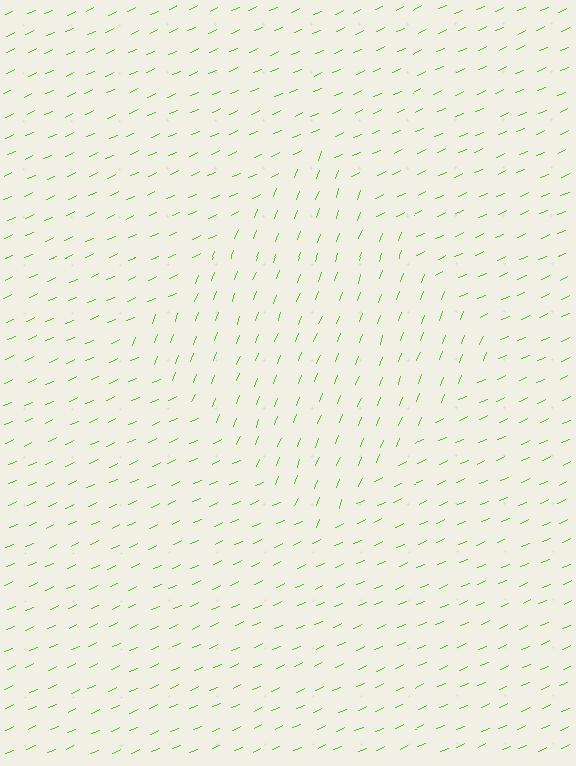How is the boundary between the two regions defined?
The boundary is defined purely by a change in line orientation (approximately 45 degrees difference). All lines are the same color and thickness.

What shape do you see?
I see a diamond.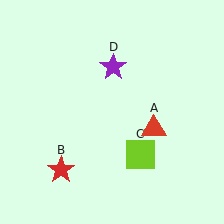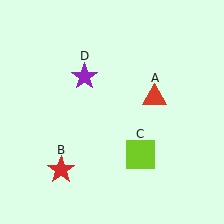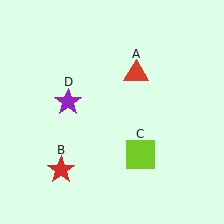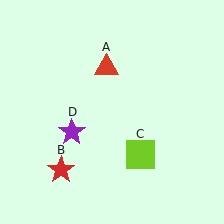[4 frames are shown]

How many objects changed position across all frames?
2 objects changed position: red triangle (object A), purple star (object D).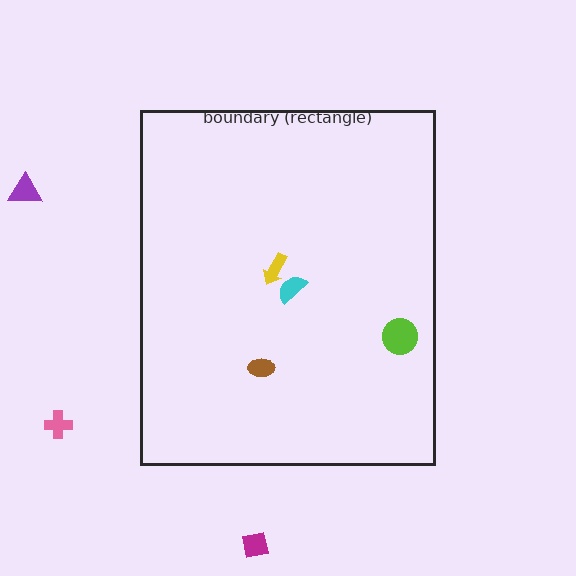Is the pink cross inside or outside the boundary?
Outside.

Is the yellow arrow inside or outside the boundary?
Inside.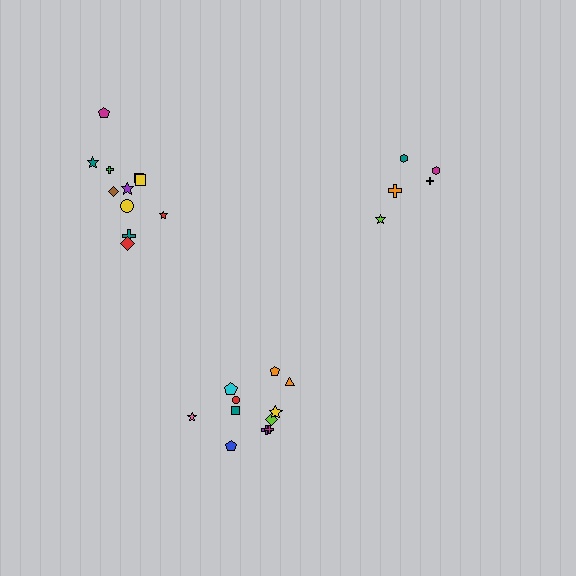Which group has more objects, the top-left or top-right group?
The top-left group.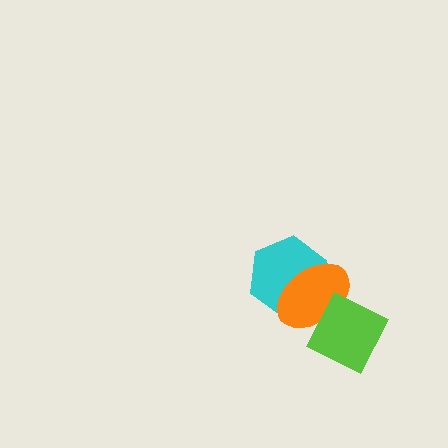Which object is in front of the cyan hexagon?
The orange ellipse is in front of the cyan hexagon.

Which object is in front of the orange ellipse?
The lime diamond is in front of the orange ellipse.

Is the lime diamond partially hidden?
No, no other shape covers it.